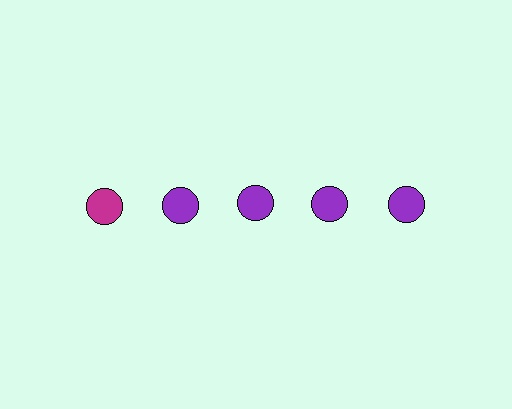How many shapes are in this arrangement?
There are 5 shapes arranged in a grid pattern.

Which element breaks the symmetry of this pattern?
The magenta circle in the top row, leftmost column breaks the symmetry. All other shapes are purple circles.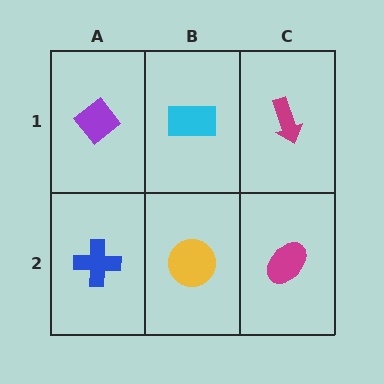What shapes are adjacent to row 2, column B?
A cyan rectangle (row 1, column B), a blue cross (row 2, column A), a magenta ellipse (row 2, column C).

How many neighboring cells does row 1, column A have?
2.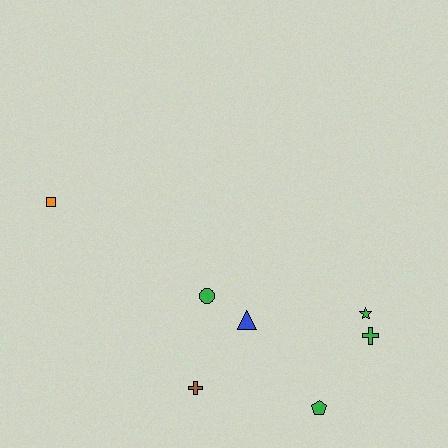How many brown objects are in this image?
There is 1 brown object.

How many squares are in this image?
There is 1 square.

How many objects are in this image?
There are 7 objects.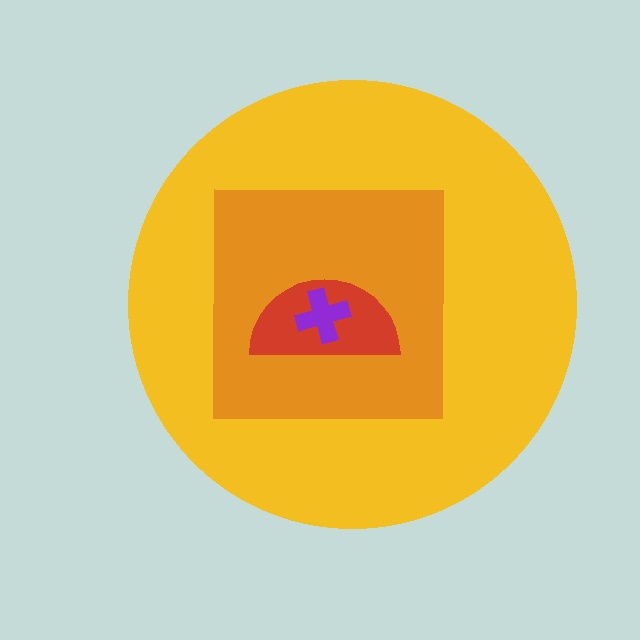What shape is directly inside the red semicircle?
The purple cross.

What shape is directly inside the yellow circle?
The orange square.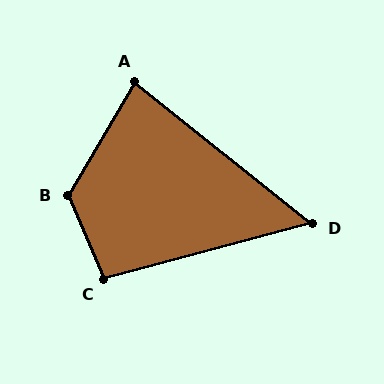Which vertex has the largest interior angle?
B, at approximately 126 degrees.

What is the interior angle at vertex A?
Approximately 82 degrees (acute).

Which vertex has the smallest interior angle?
D, at approximately 54 degrees.